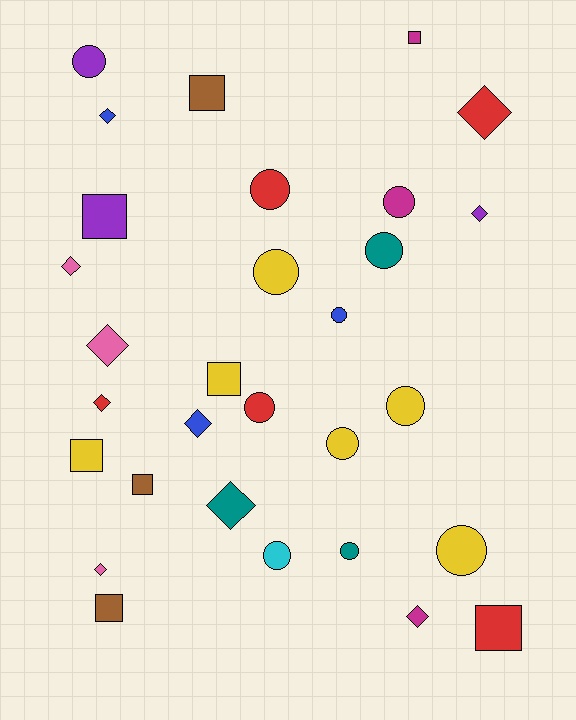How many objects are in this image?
There are 30 objects.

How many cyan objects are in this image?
There is 1 cyan object.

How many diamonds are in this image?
There are 10 diamonds.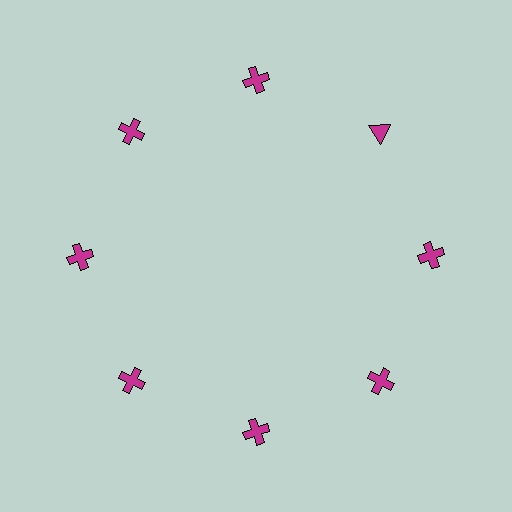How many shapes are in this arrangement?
There are 8 shapes arranged in a ring pattern.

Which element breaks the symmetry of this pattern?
The magenta triangle at roughly the 2 o'clock position breaks the symmetry. All other shapes are magenta crosses.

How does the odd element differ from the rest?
It has a different shape: triangle instead of cross.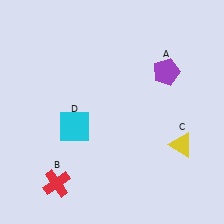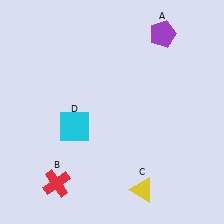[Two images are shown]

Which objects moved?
The objects that moved are: the purple pentagon (A), the yellow triangle (C).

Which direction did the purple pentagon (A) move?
The purple pentagon (A) moved up.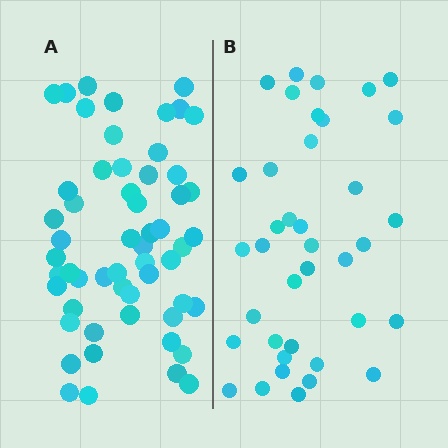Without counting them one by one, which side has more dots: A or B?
Region A (the left region) has more dots.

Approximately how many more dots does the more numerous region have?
Region A has approximately 20 more dots than region B.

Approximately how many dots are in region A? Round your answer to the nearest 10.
About 60 dots. (The exact count is 56, which rounds to 60.)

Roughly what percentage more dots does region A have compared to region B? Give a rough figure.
About 45% more.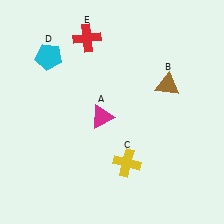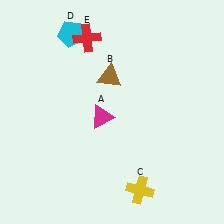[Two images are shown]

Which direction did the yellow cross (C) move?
The yellow cross (C) moved down.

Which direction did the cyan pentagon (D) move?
The cyan pentagon (D) moved up.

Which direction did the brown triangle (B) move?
The brown triangle (B) moved left.